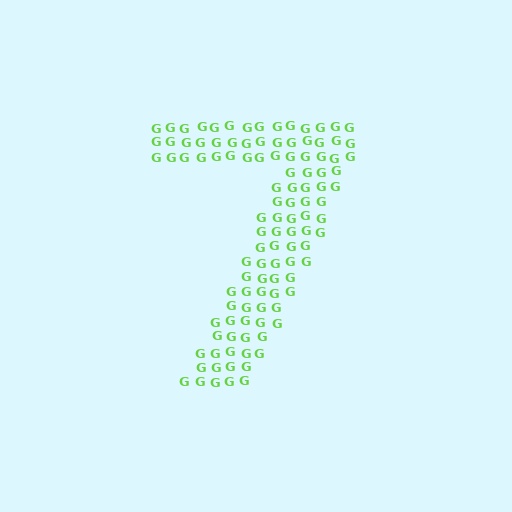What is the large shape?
The large shape is the digit 7.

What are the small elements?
The small elements are letter G's.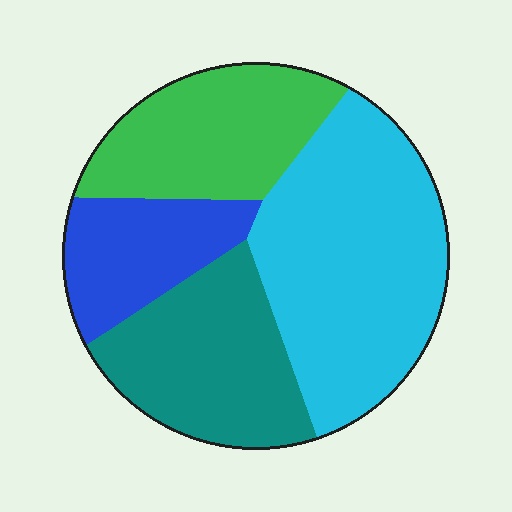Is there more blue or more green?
Green.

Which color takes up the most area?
Cyan, at roughly 40%.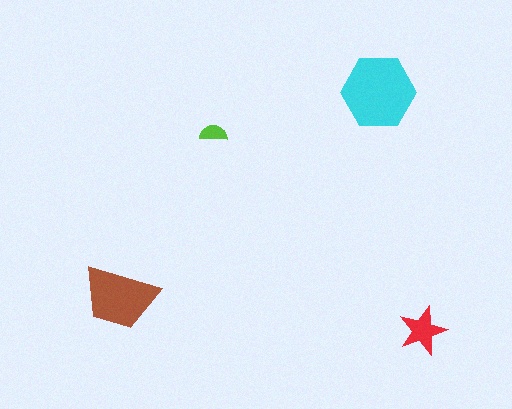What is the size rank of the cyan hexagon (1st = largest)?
1st.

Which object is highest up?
The cyan hexagon is topmost.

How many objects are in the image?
There are 4 objects in the image.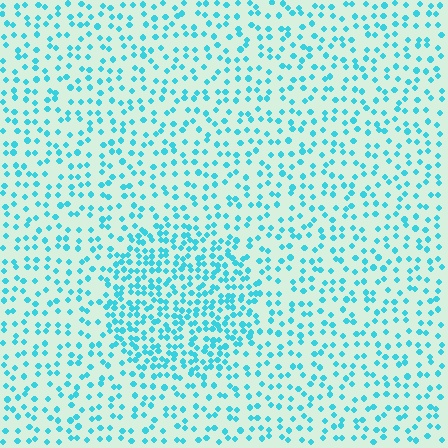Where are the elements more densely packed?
The elements are more densely packed inside the circle boundary.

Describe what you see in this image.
The image contains small cyan elements arranged at two different densities. A circle-shaped region is visible where the elements are more densely packed than the surrounding area.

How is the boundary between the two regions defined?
The boundary is defined by a change in element density (approximately 2.0x ratio). All elements are the same color, size, and shape.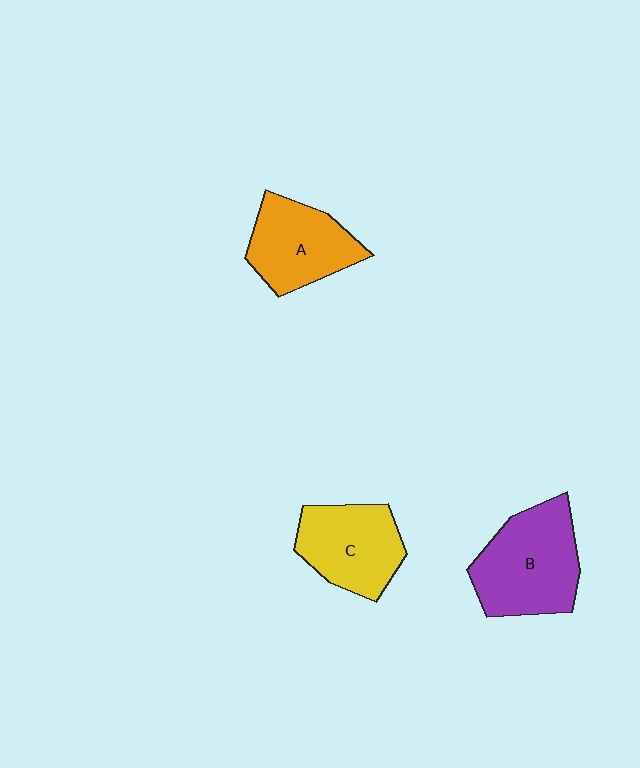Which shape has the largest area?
Shape B (purple).